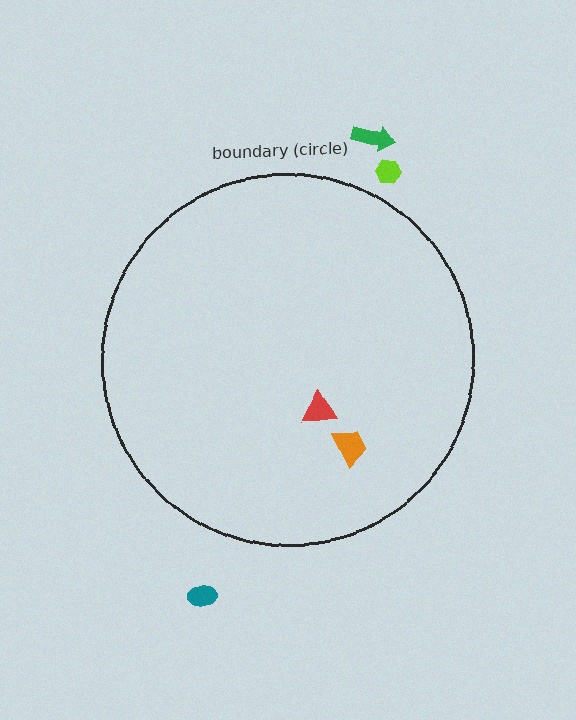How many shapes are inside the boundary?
2 inside, 3 outside.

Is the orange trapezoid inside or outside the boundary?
Inside.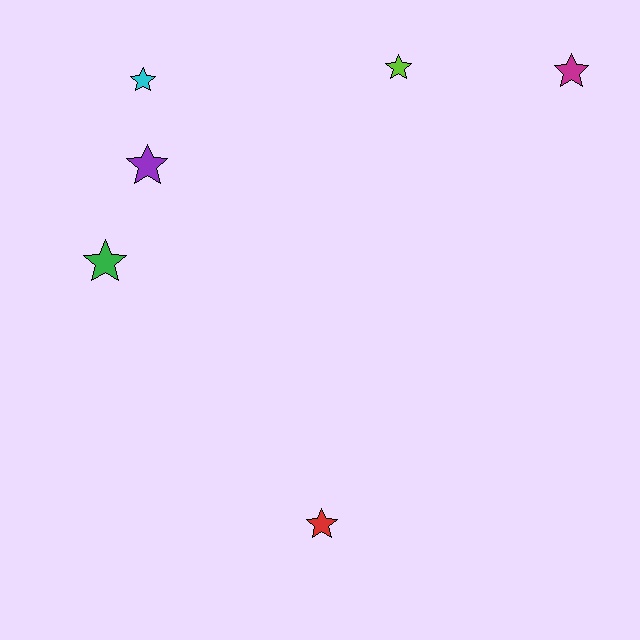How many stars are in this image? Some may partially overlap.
There are 6 stars.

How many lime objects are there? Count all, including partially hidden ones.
There is 1 lime object.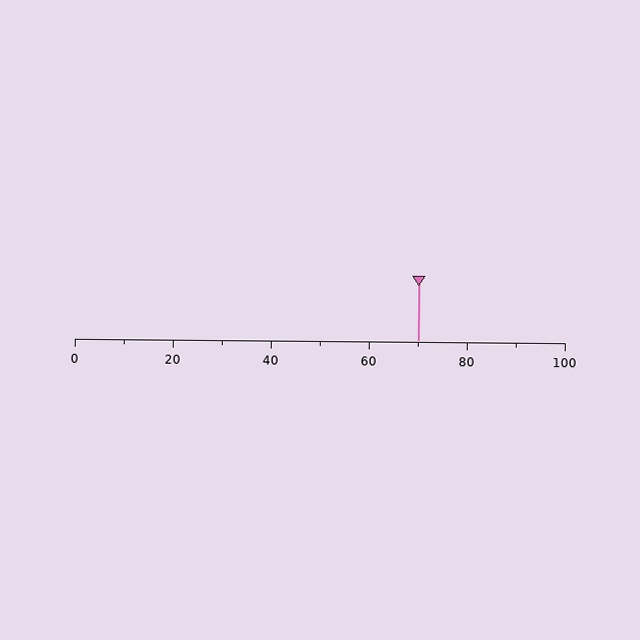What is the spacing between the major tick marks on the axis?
The major ticks are spaced 20 apart.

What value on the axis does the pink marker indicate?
The marker indicates approximately 70.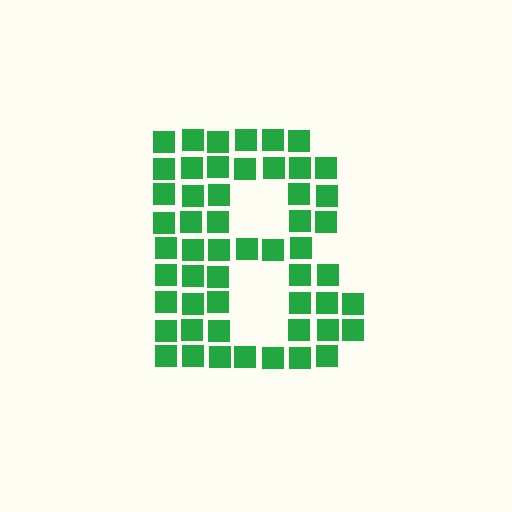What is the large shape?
The large shape is the letter B.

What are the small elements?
The small elements are squares.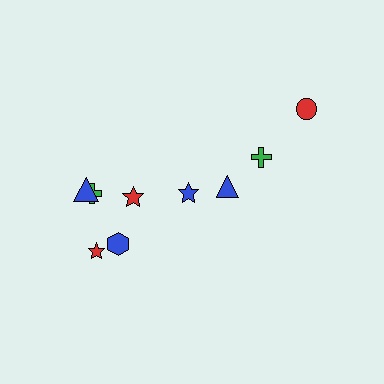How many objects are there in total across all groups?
There are 9 objects.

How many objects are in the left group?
There are 6 objects.